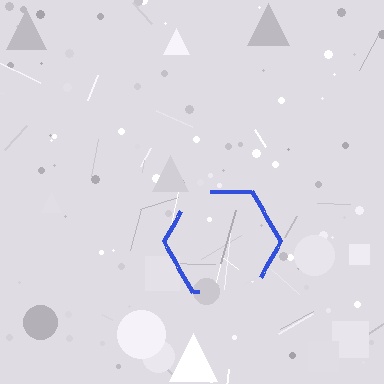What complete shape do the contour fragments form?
The contour fragments form a hexagon.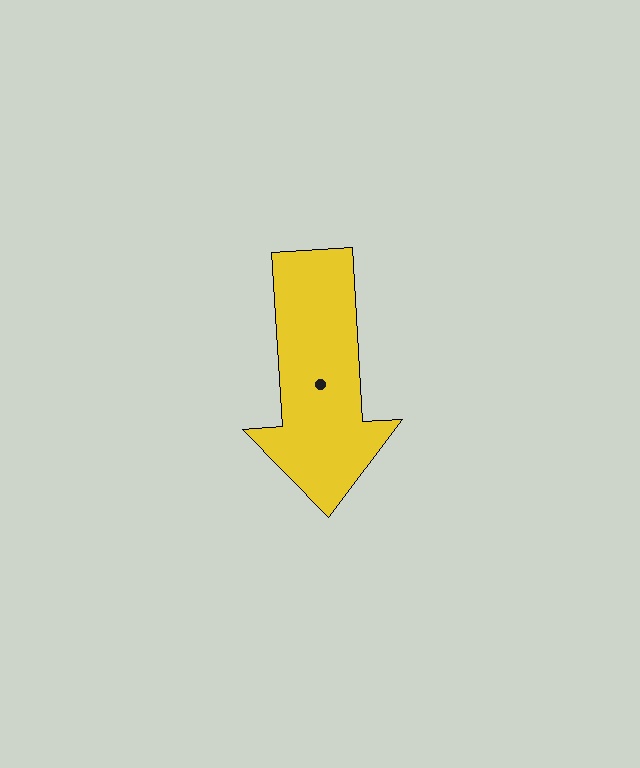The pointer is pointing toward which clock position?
Roughly 6 o'clock.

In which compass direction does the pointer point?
South.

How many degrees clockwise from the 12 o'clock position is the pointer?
Approximately 177 degrees.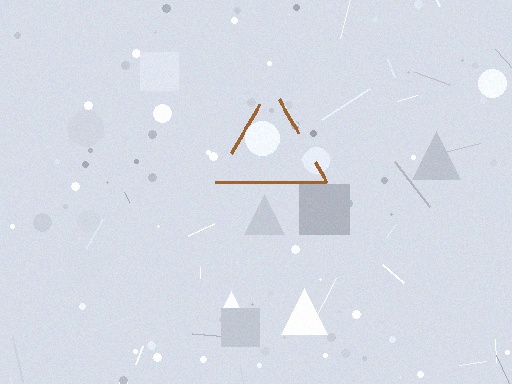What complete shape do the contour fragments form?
The contour fragments form a triangle.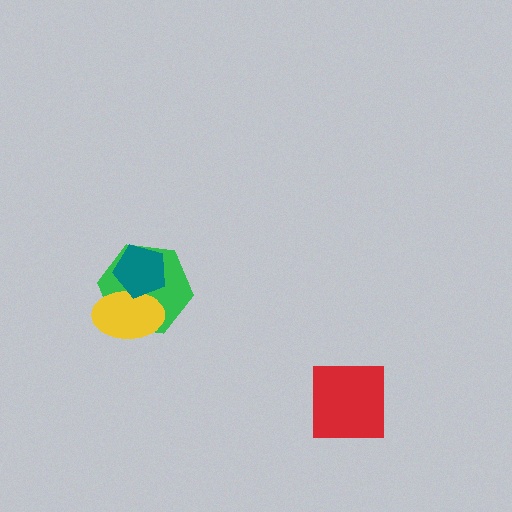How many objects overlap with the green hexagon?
2 objects overlap with the green hexagon.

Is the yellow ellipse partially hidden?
Yes, it is partially covered by another shape.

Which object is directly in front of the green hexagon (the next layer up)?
The yellow ellipse is directly in front of the green hexagon.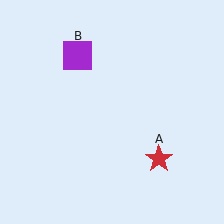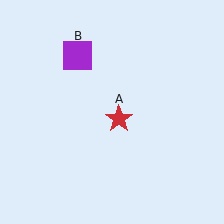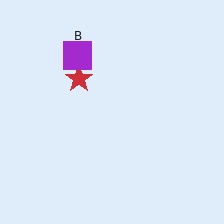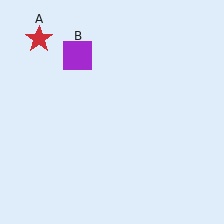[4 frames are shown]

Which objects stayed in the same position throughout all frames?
Purple square (object B) remained stationary.